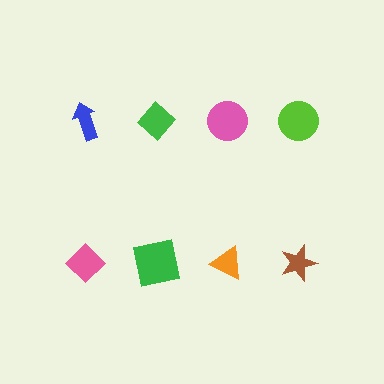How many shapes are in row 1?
4 shapes.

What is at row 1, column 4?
A lime circle.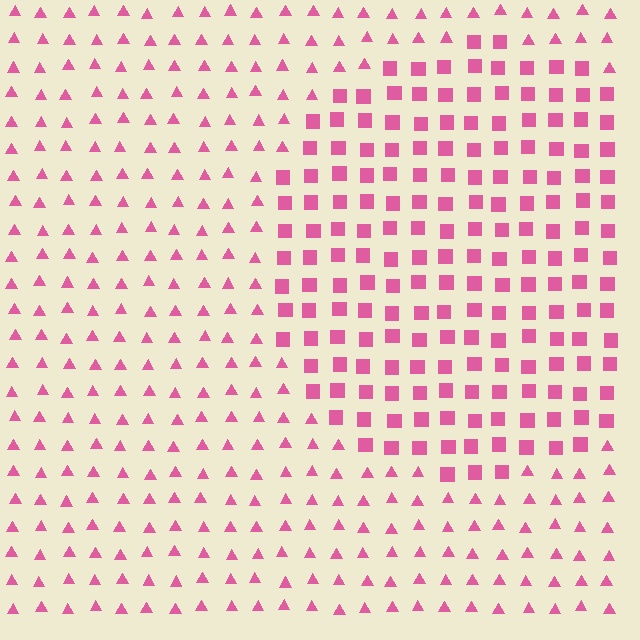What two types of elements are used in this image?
The image uses squares inside the circle region and triangles outside it.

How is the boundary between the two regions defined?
The boundary is defined by a change in element shape: squares inside vs. triangles outside. All elements share the same color and spacing.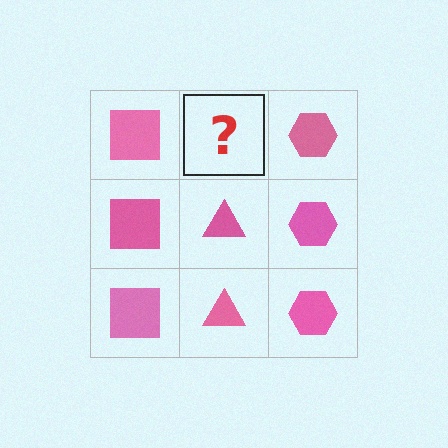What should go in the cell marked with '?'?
The missing cell should contain a pink triangle.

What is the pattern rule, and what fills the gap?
The rule is that each column has a consistent shape. The gap should be filled with a pink triangle.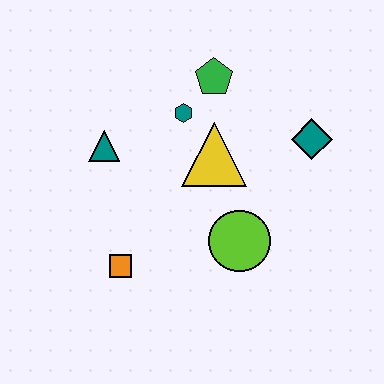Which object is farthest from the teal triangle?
The teal diamond is farthest from the teal triangle.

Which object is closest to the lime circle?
The yellow triangle is closest to the lime circle.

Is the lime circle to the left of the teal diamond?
Yes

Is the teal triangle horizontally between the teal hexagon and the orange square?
No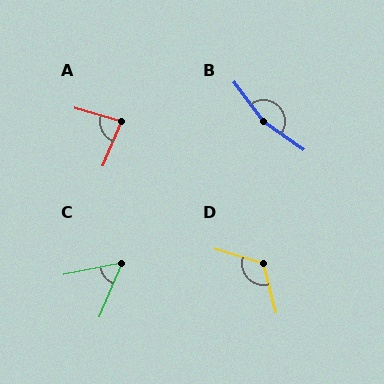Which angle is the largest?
B, at approximately 162 degrees.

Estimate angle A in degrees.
Approximately 83 degrees.